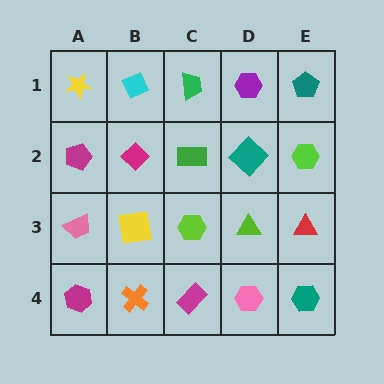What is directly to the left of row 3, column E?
A lime triangle.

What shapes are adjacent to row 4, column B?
A yellow square (row 3, column B), a magenta hexagon (row 4, column A), a magenta rectangle (row 4, column C).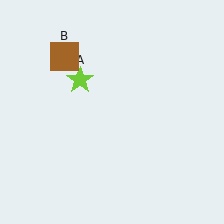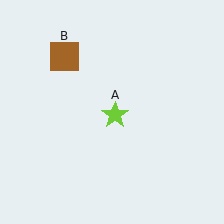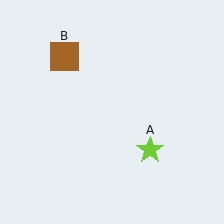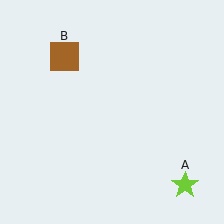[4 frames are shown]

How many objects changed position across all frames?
1 object changed position: lime star (object A).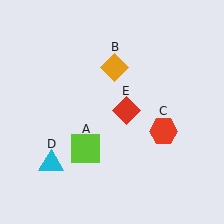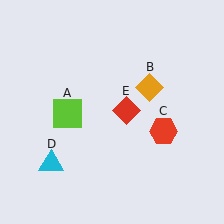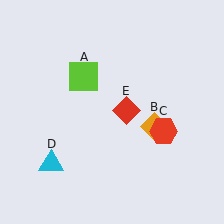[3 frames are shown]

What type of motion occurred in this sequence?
The lime square (object A), orange diamond (object B) rotated clockwise around the center of the scene.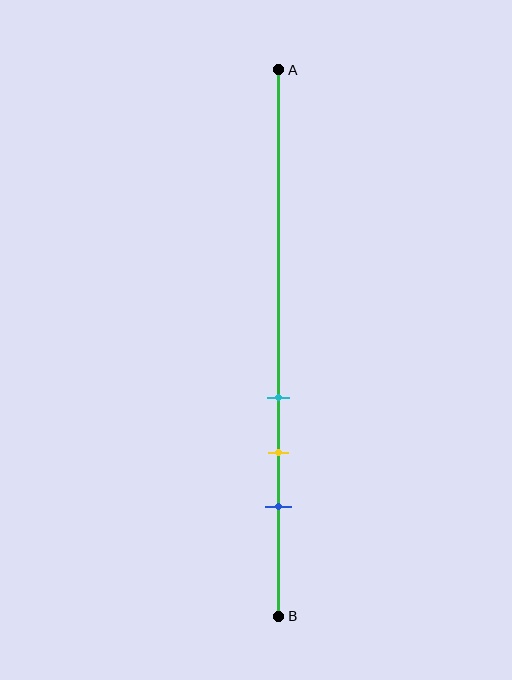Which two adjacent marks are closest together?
The cyan and yellow marks are the closest adjacent pair.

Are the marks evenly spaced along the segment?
Yes, the marks are approximately evenly spaced.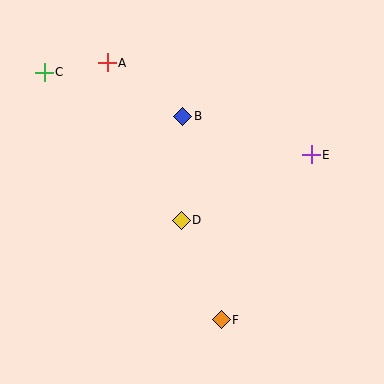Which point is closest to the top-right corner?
Point E is closest to the top-right corner.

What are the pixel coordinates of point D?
Point D is at (181, 220).